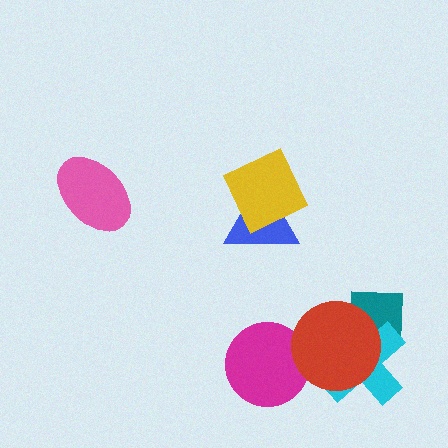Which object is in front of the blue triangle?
The yellow square is in front of the blue triangle.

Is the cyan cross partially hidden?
Yes, it is partially covered by another shape.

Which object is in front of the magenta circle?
The red circle is in front of the magenta circle.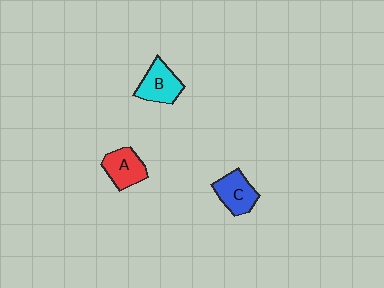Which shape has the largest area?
Shape B (cyan).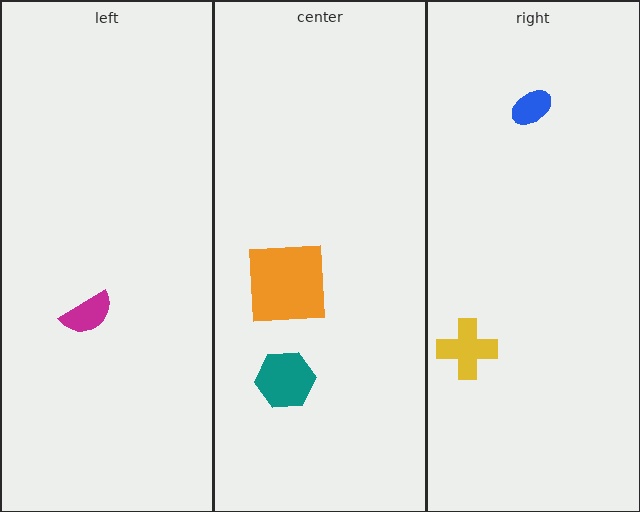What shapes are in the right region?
The yellow cross, the blue ellipse.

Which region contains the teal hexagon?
The center region.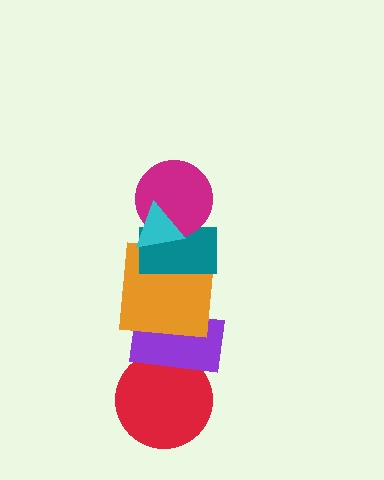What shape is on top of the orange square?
The teal rectangle is on top of the orange square.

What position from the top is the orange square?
The orange square is 4th from the top.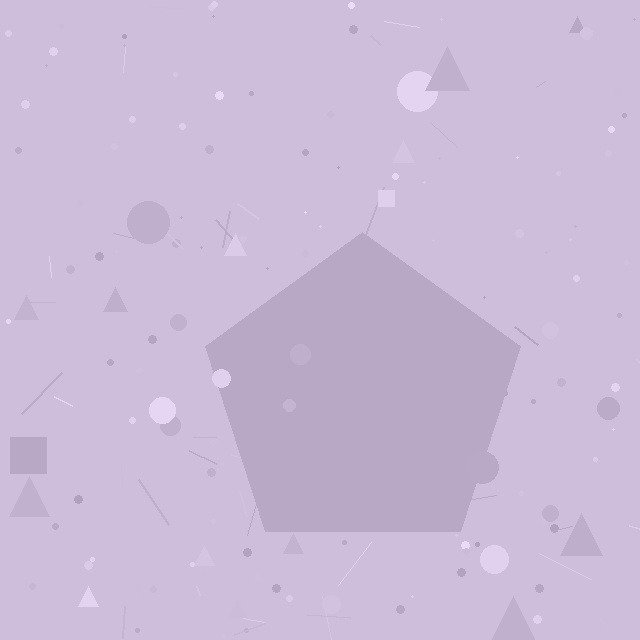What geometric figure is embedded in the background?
A pentagon is embedded in the background.